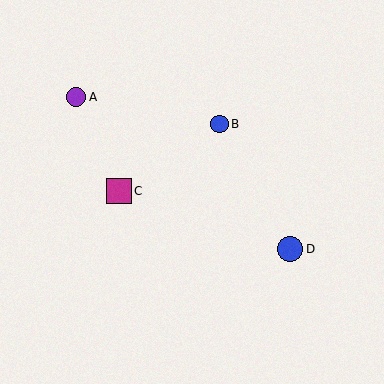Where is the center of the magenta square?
The center of the magenta square is at (119, 191).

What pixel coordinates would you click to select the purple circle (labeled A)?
Click at (76, 97) to select the purple circle A.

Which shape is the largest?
The blue circle (labeled D) is the largest.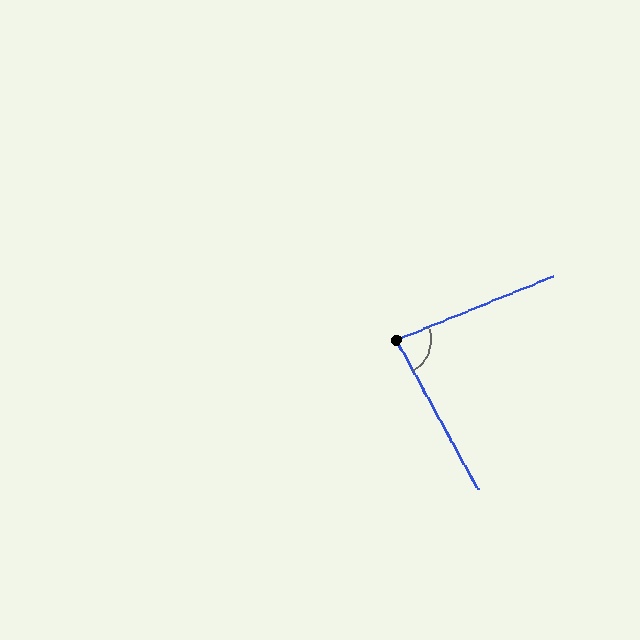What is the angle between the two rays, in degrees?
Approximately 84 degrees.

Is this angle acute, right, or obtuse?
It is acute.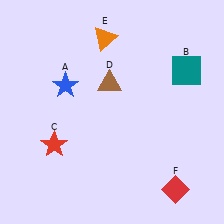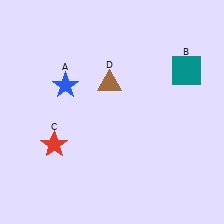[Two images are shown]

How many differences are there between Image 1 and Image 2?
There are 2 differences between the two images.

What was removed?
The red diamond (F), the orange triangle (E) were removed in Image 2.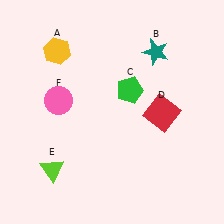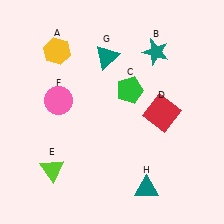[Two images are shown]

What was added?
A teal triangle (G), a teal triangle (H) were added in Image 2.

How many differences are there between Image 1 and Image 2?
There are 2 differences between the two images.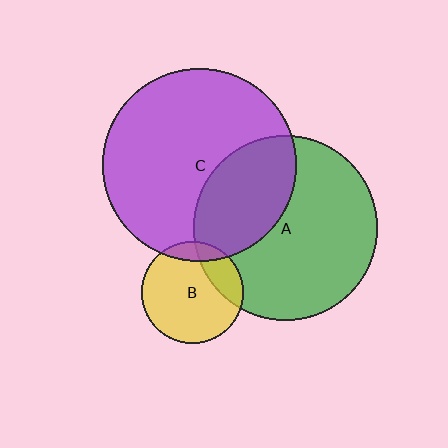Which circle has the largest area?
Circle C (purple).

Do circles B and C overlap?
Yes.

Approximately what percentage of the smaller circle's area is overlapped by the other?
Approximately 10%.